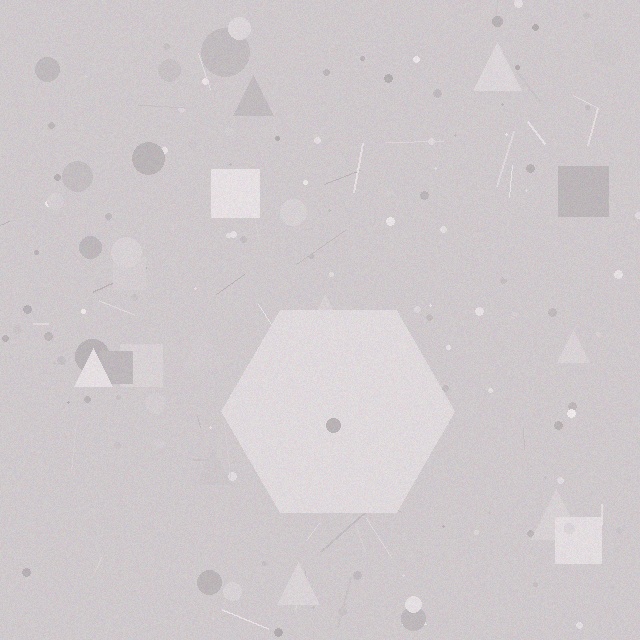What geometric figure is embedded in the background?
A hexagon is embedded in the background.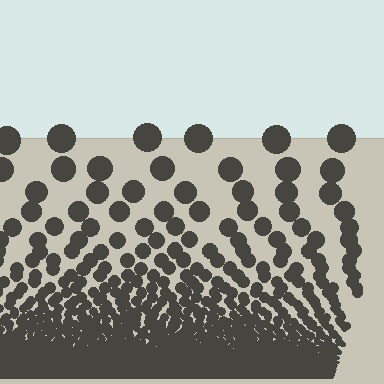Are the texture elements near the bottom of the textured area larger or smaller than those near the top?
Smaller. The gradient is inverted — elements near the bottom are smaller and denser.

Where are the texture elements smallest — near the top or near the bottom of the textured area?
Near the bottom.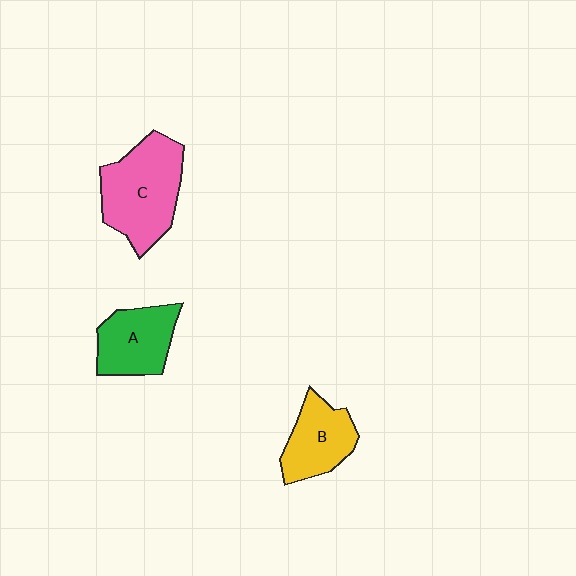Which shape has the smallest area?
Shape B (yellow).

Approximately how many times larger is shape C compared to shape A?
Approximately 1.5 times.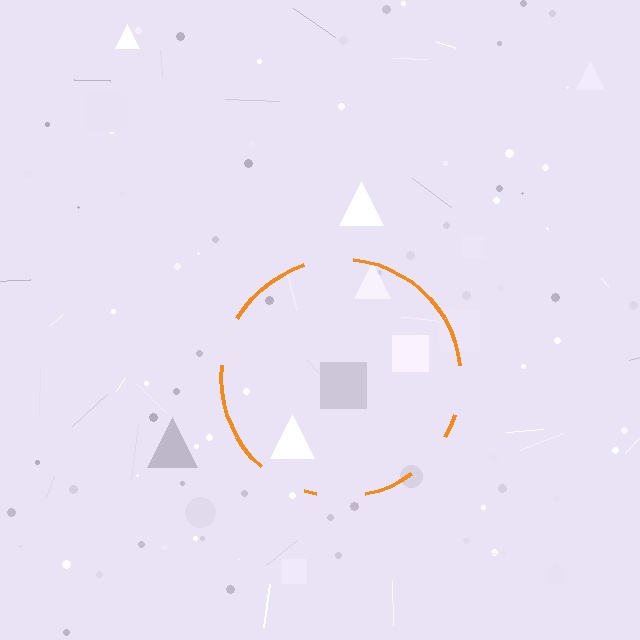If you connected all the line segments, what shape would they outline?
They would outline a circle.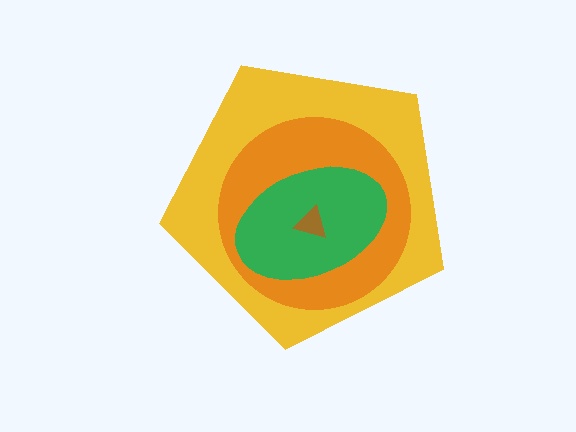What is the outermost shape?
The yellow pentagon.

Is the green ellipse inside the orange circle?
Yes.